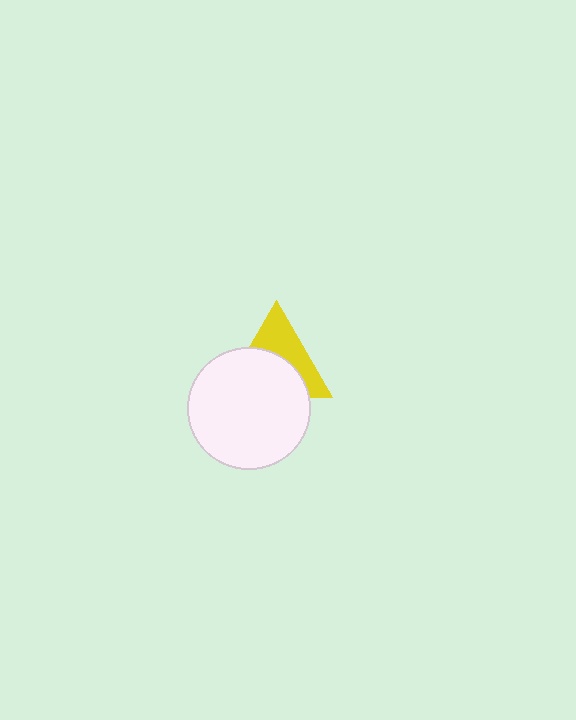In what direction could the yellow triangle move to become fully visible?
The yellow triangle could move up. That would shift it out from behind the white circle entirely.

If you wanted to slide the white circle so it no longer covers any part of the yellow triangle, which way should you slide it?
Slide it down — that is the most direct way to separate the two shapes.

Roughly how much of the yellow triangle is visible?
A small part of it is visible (roughly 45%).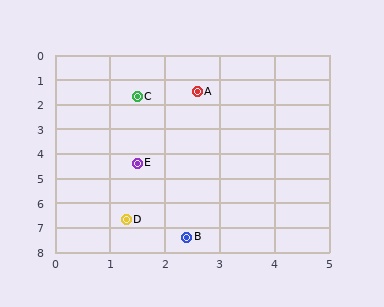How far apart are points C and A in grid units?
Points C and A are about 1.1 grid units apart.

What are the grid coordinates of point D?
Point D is at approximately (1.3, 6.7).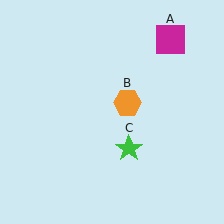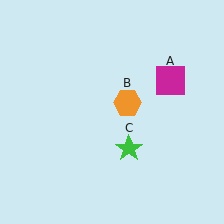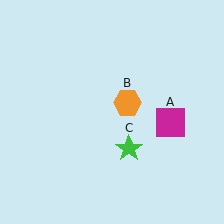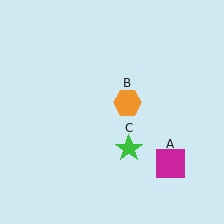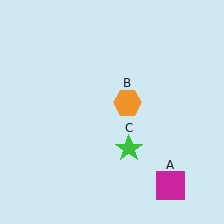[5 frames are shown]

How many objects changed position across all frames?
1 object changed position: magenta square (object A).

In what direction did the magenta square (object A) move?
The magenta square (object A) moved down.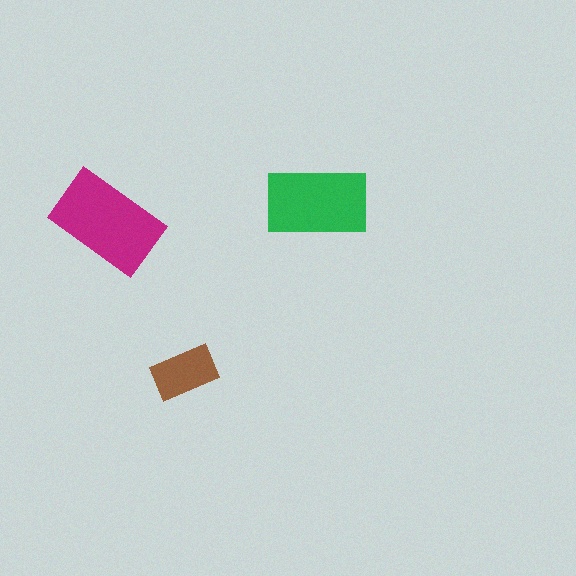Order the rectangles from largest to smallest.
the magenta one, the green one, the brown one.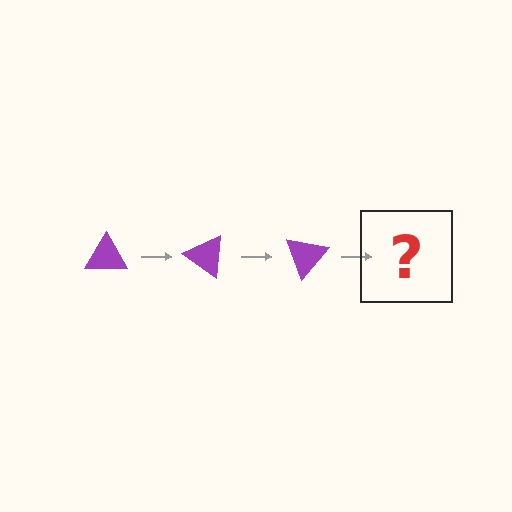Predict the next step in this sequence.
The next step is a purple triangle rotated 105 degrees.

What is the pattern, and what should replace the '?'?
The pattern is that the triangle rotates 35 degrees each step. The '?' should be a purple triangle rotated 105 degrees.